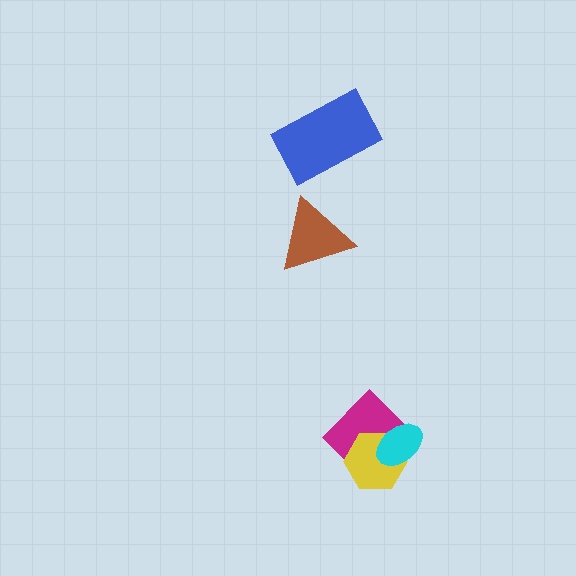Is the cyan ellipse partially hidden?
No, no other shape covers it.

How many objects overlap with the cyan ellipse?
2 objects overlap with the cyan ellipse.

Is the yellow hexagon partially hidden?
Yes, it is partially covered by another shape.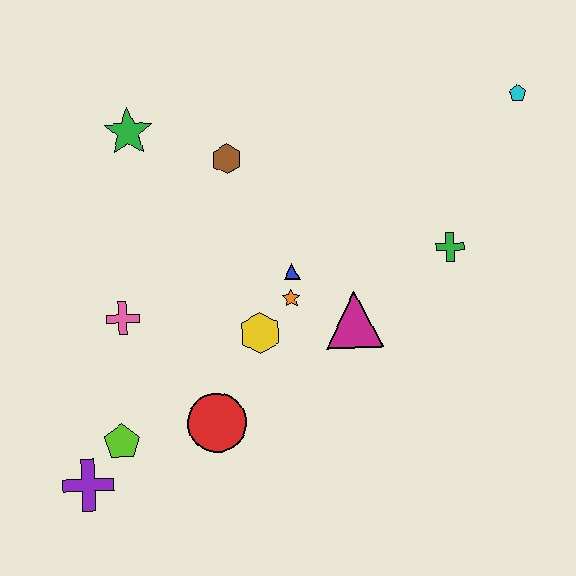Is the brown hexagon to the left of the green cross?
Yes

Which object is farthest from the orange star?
The cyan pentagon is farthest from the orange star.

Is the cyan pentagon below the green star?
No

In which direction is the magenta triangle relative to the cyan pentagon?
The magenta triangle is below the cyan pentagon.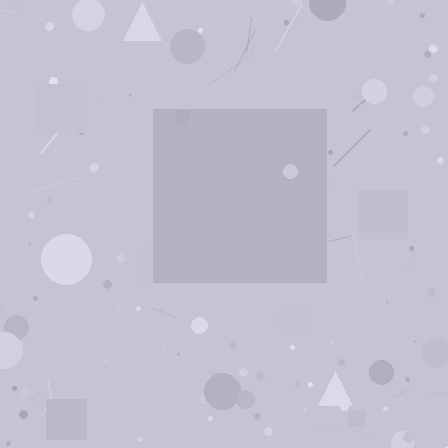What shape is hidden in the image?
A square is hidden in the image.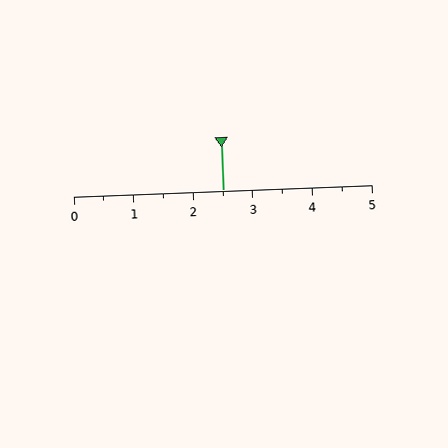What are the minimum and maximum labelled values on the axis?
The axis runs from 0 to 5.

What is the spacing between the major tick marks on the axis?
The major ticks are spaced 1 apart.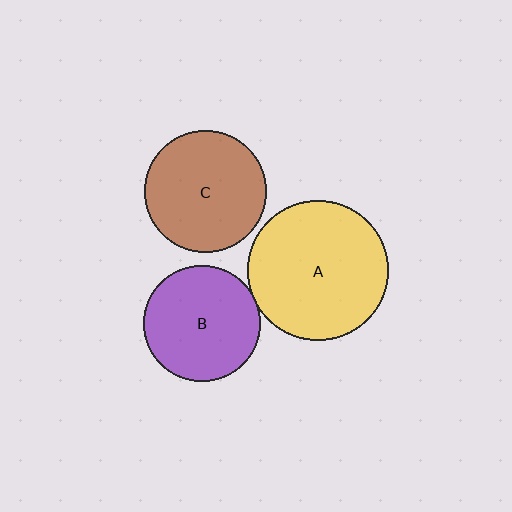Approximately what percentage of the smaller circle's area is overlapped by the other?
Approximately 5%.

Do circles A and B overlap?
Yes.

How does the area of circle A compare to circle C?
Approximately 1.3 times.